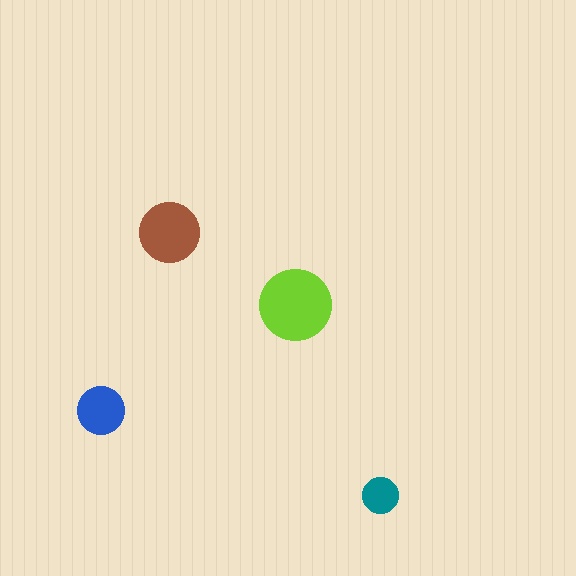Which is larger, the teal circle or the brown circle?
The brown one.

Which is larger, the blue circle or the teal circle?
The blue one.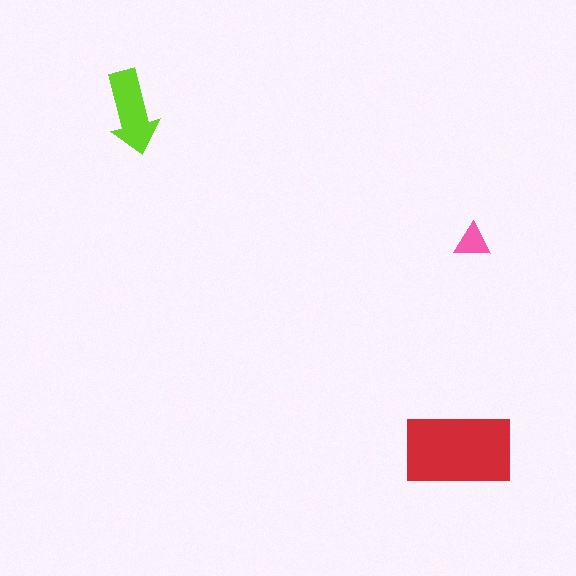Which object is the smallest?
The pink triangle.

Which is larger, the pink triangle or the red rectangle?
The red rectangle.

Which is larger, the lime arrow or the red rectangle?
The red rectangle.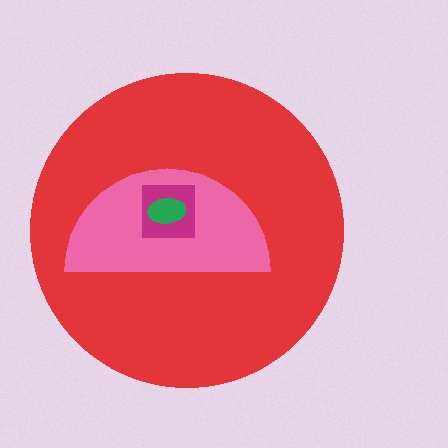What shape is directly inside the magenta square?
The green ellipse.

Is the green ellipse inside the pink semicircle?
Yes.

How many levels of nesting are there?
4.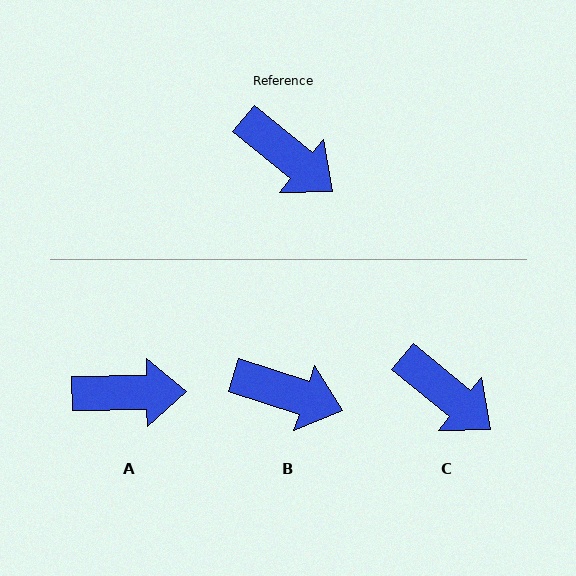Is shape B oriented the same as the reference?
No, it is off by about 22 degrees.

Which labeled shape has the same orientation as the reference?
C.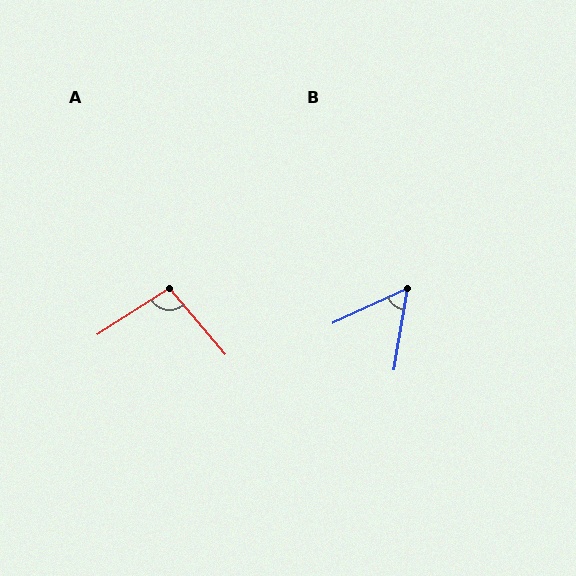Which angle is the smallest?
B, at approximately 56 degrees.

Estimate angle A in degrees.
Approximately 98 degrees.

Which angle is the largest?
A, at approximately 98 degrees.